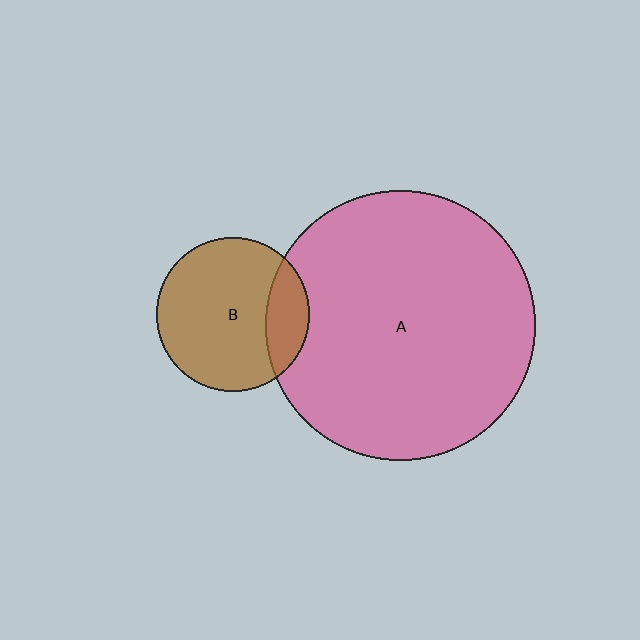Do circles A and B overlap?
Yes.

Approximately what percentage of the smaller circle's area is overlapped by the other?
Approximately 20%.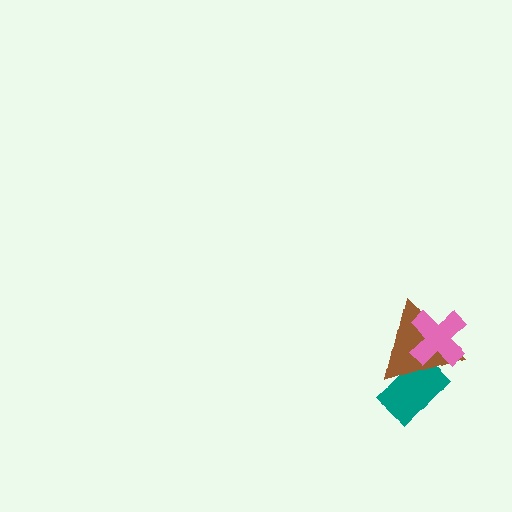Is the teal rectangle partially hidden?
Yes, it is partially covered by another shape.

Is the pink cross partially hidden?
No, no other shape covers it.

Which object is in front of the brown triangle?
The pink cross is in front of the brown triangle.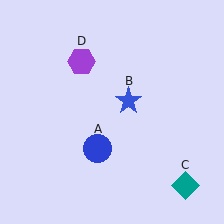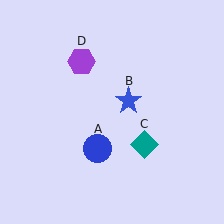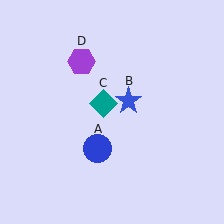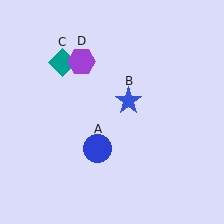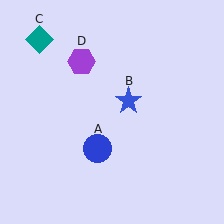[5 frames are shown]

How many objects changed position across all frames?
1 object changed position: teal diamond (object C).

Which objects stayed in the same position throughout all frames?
Blue circle (object A) and blue star (object B) and purple hexagon (object D) remained stationary.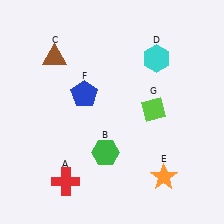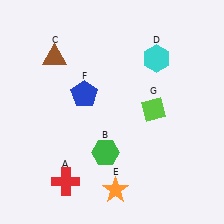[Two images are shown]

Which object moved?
The orange star (E) moved left.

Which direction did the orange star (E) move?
The orange star (E) moved left.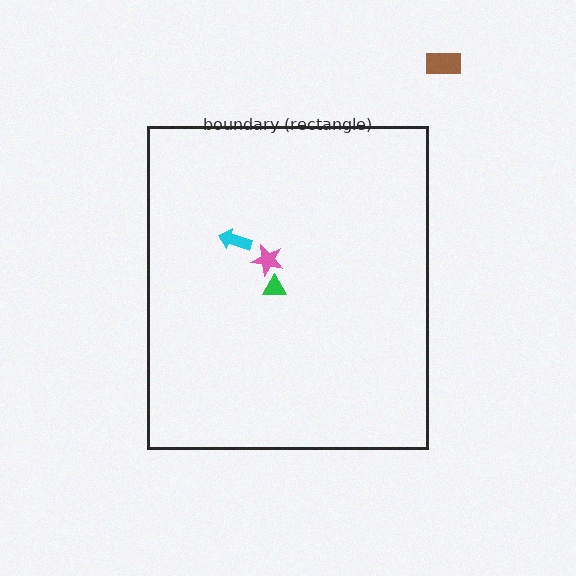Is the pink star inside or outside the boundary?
Inside.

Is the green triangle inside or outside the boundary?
Inside.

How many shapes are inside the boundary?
3 inside, 1 outside.